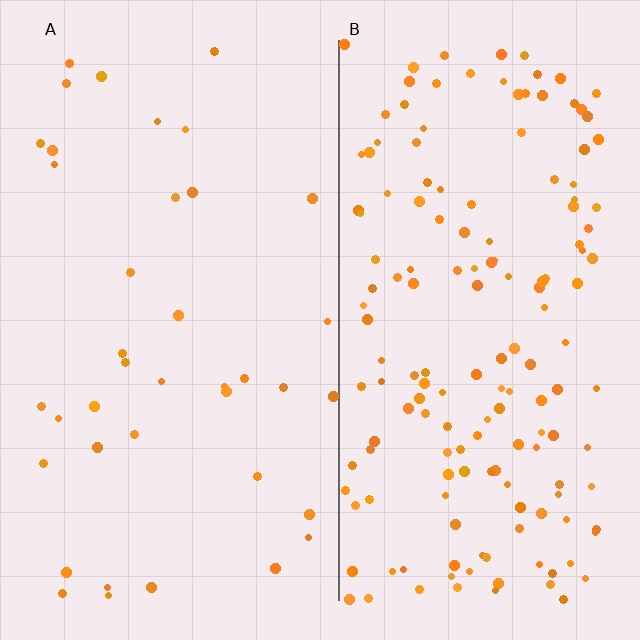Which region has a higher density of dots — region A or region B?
B (the right).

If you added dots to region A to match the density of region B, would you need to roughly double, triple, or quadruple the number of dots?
Approximately quadruple.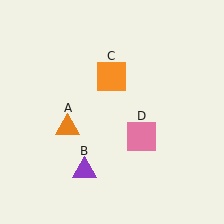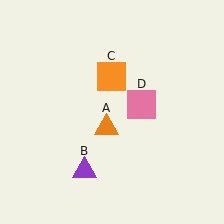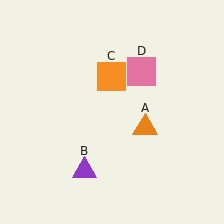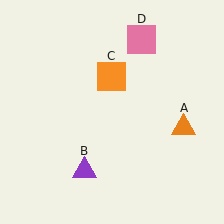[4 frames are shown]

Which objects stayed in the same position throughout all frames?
Purple triangle (object B) and orange square (object C) remained stationary.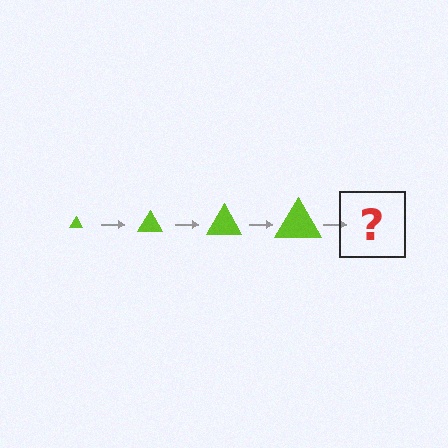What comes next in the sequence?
The next element should be a lime triangle, larger than the previous one.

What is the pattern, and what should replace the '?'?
The pattern is that the triangle gets progressively larger each step. The '?' should be a lime triangle, larger than the previous one.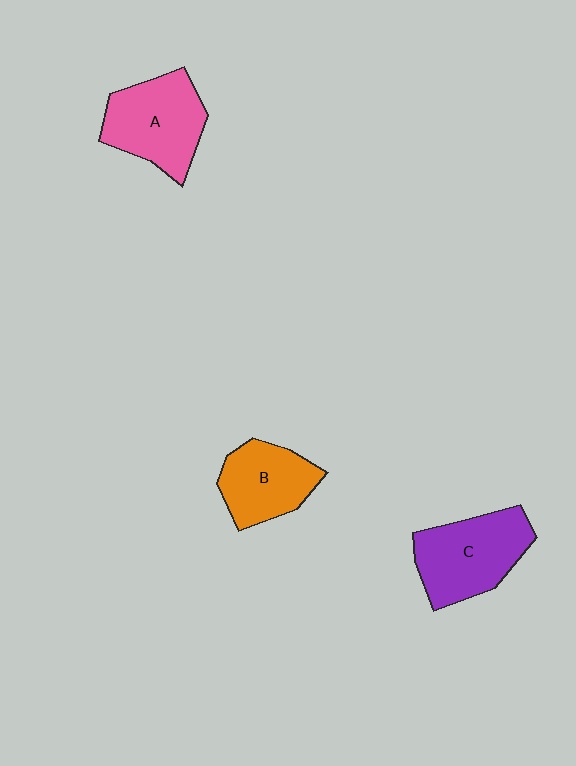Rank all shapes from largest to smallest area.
From largest to smallest: C (purple), A (pink), B (orange).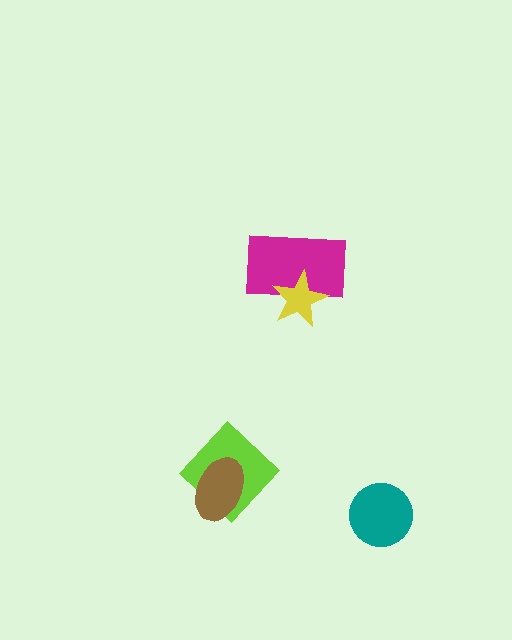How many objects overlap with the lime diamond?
1 object overlaps with the lime diamond.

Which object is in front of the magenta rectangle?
The yellow star is in front of the magenta rectangle.